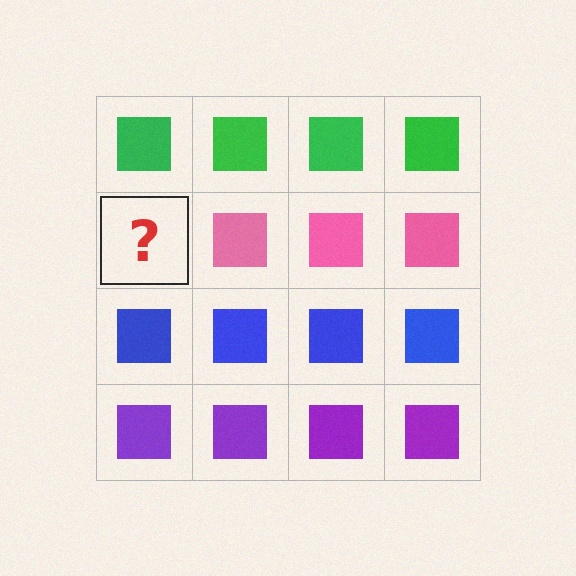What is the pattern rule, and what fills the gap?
The rule is that each row has a consistent color. The gap should be filled with a pink square.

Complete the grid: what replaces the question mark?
The question mark should be replaced with a pink square.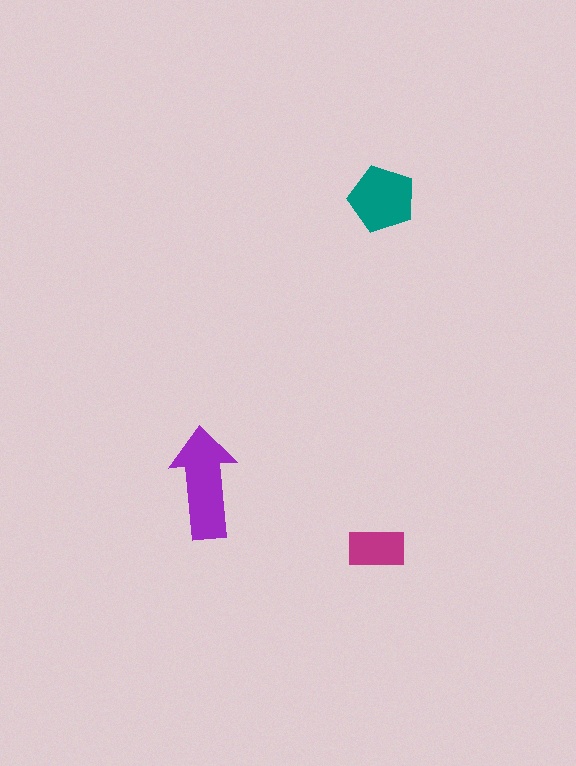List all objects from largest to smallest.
The purple arrow, the teal pentagon, the magenta rectangle.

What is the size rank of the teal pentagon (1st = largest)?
2nd.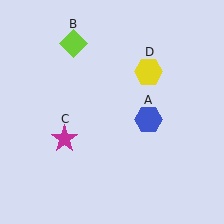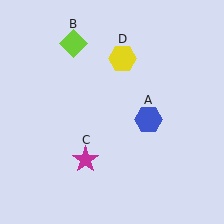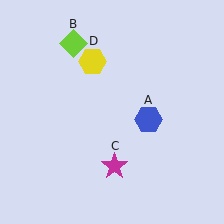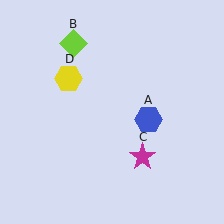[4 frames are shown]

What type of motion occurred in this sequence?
The magenta star (object C), yellow hexagon (object D) rotated counterclockwise around the center of the scene.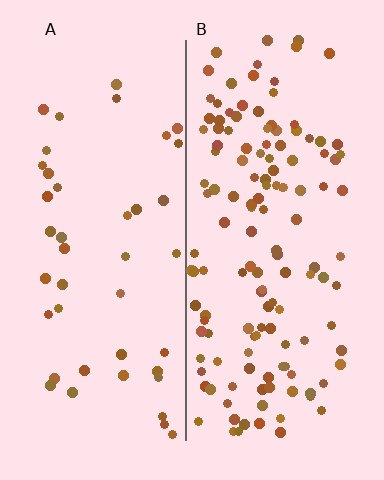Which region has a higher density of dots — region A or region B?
B (the right).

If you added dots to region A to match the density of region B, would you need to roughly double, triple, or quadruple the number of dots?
Approximately triple.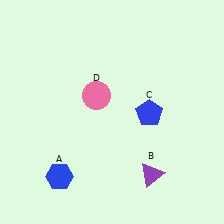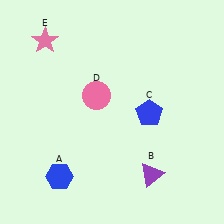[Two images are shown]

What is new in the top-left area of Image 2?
A pink star (E) was added in the top-left area of Image 2.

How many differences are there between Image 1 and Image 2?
There is 1 difference between the two images.